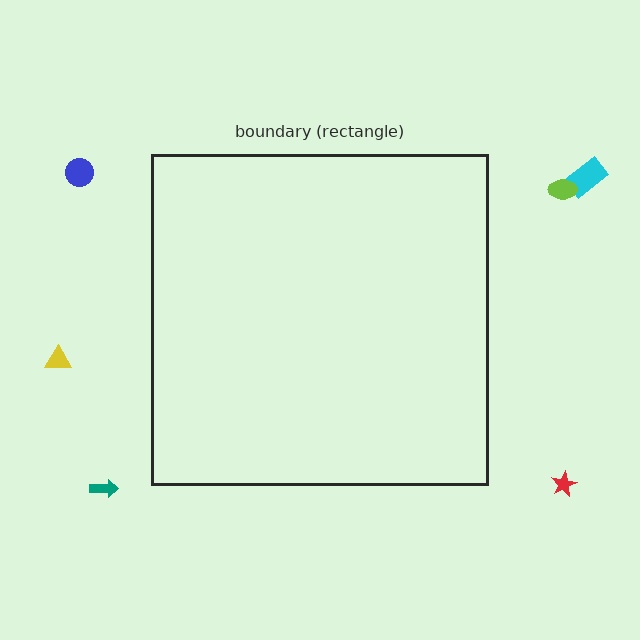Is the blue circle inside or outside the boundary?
Outside.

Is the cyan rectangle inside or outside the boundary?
Outside.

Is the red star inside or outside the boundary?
Outside.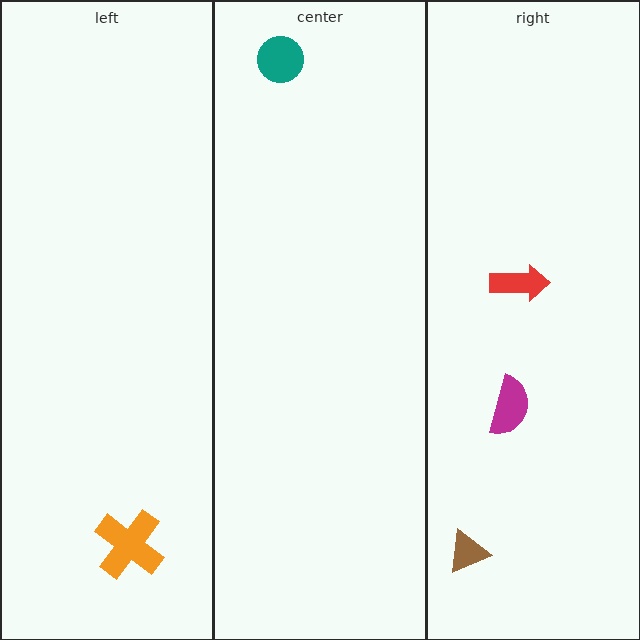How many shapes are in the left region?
1.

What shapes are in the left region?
The orange cross.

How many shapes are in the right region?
3.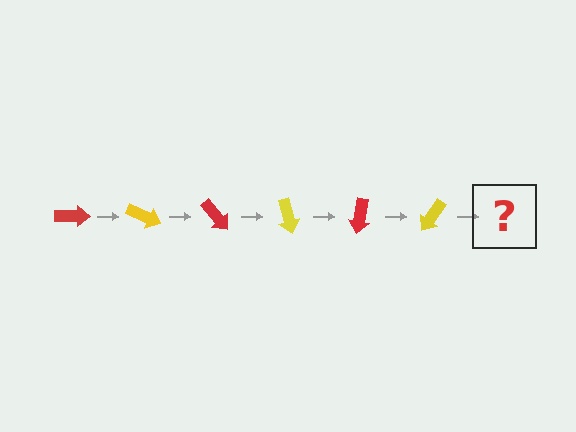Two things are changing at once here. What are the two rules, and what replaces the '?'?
The two rules are that it rotates 25 degrees each step and the color cycles through red and yellow. The '?' should be a red arrow, rotated 150 degrees from the start.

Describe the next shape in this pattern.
It should be a red arrow, rotated 150 degrees from the start.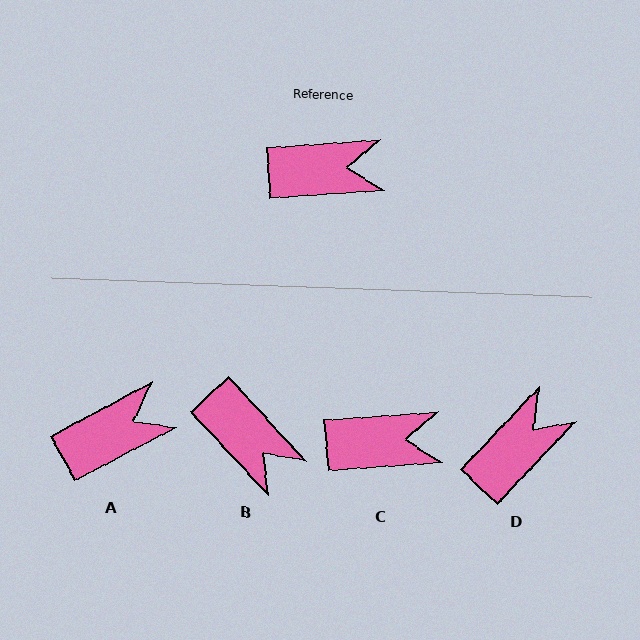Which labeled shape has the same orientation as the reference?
C.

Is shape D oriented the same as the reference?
No, it is off by about 42 degrees.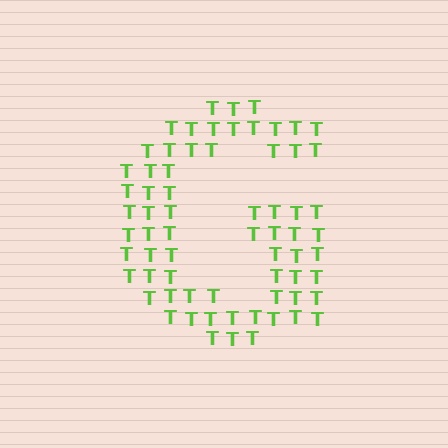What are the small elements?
The small elements are letter T's.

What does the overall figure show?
The overall figure shows the letter G.